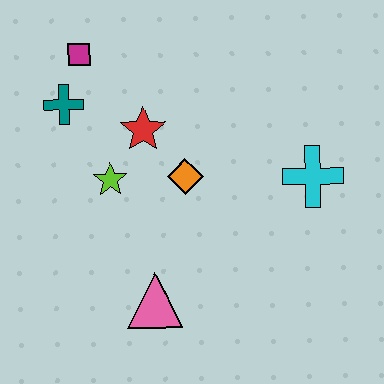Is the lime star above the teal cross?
No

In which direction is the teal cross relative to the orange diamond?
The teal cross is to the left of the orange diamond.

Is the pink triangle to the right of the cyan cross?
No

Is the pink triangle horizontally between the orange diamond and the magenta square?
Yes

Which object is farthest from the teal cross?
The cyan cross is farthest from the teal cross.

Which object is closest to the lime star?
The red star is closest to the lime star.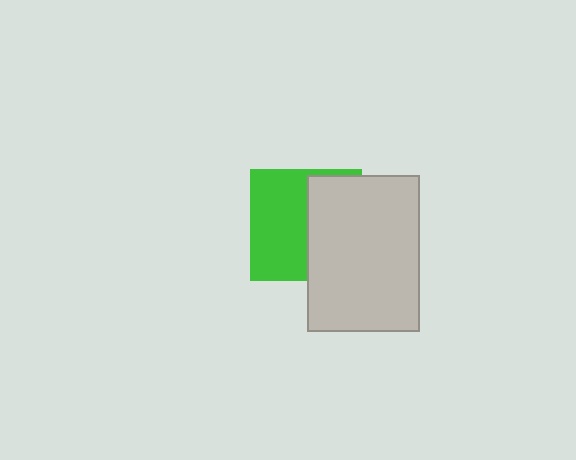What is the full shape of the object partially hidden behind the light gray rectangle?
The partially hidden object is a green square.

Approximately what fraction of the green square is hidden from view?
Roughly 46% of the green square is hidden behind the light gray rectangle.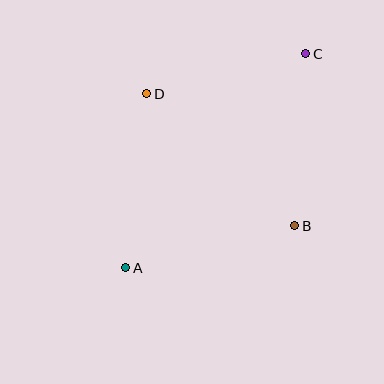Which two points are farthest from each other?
Points A and C are farthest from each other.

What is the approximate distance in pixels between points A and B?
The distance between A and B is approximately 174 pixels.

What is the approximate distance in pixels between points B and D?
The distance between B and D is approximately 198 pixels.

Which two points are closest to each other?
Points C and D are closest to each other.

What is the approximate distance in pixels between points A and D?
The distance between A and D is approximately 175 pixels.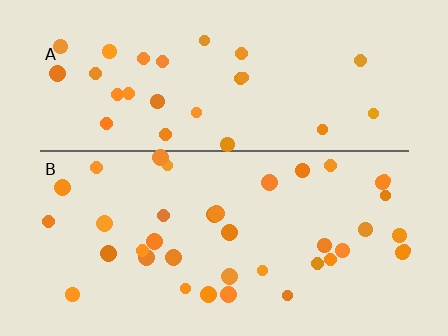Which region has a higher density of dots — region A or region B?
B (the bottom).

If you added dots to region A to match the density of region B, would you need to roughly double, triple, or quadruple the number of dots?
Approximately double.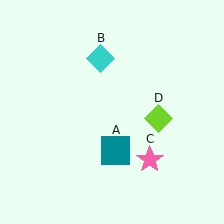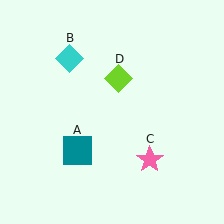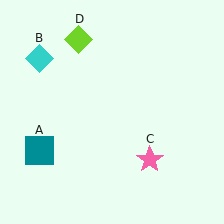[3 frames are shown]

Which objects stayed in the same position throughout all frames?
Pink star (object C) remained stationary.